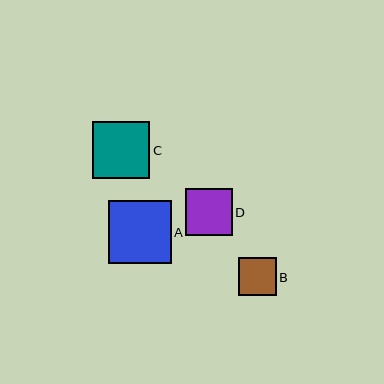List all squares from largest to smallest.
From largest to smallest: A, C, D, B.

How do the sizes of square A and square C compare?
Square A and square C are approximately the same size.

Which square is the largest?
Square A is the largest with a size of approximately 63 pixels.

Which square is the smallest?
Square B is the smallest with a size of approximately 38 pixels.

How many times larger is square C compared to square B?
Square C is approximately 1.5 times the size of square B.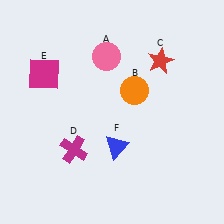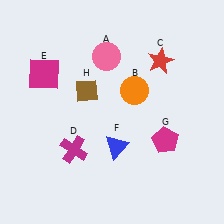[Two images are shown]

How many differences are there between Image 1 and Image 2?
There are 2 differences between the two images.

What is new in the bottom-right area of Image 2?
A magenta pentagon (G) was added in the bottom-right area of Image 2.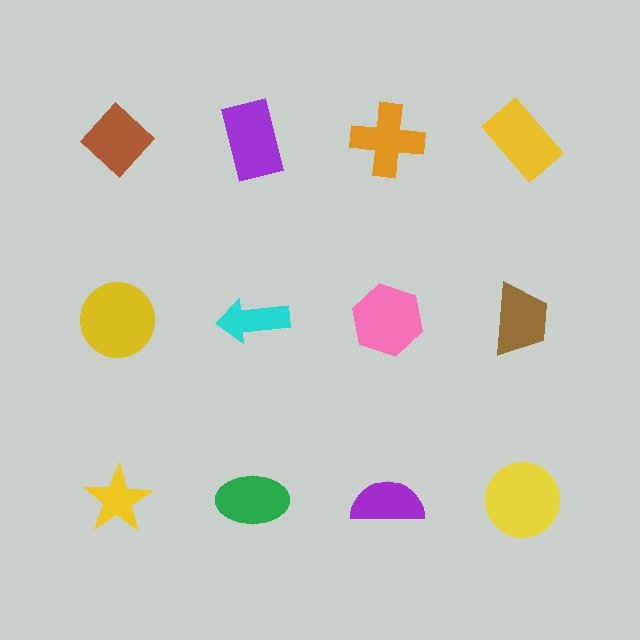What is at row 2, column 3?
A pink hexagon.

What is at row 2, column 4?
A brown trapezoid.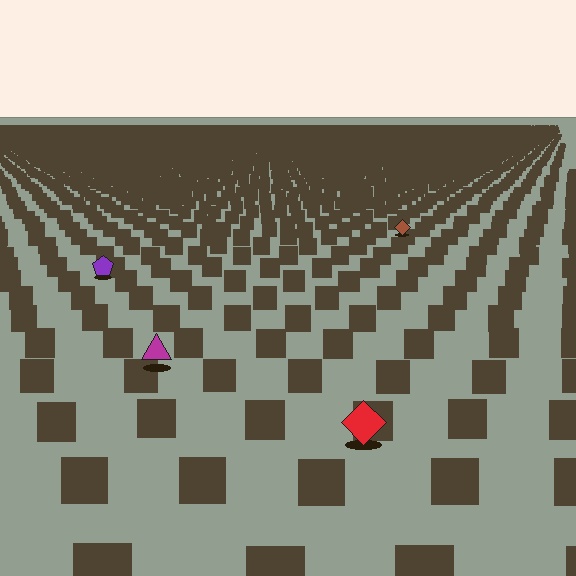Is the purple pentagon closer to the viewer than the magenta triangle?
No. The magenta triangle is closer — you can tell from the texture gradient: the ground texture is coarser near it.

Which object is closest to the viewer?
The red diamond is closest. The texture marks near it are larger and more spread out.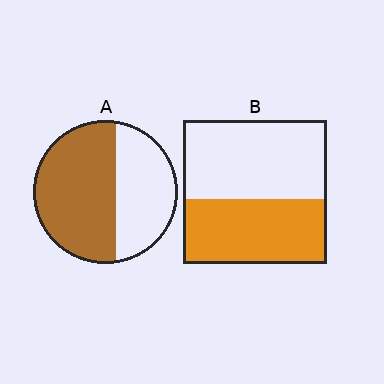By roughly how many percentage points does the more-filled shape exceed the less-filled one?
By roughly 15 percentage points (A over B).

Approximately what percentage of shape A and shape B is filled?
A is approximately 60% and B is approximately 45%.